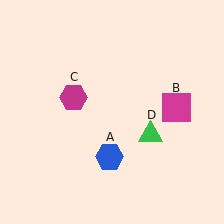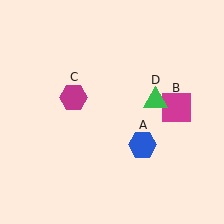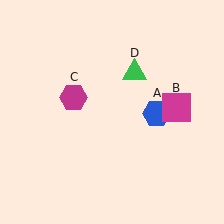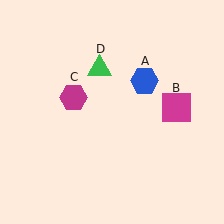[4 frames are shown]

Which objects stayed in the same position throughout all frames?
Magenta square (object B) and magenta hexagon (object C) remained stationary.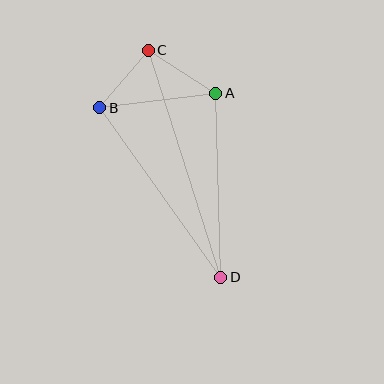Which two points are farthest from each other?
Points C and D are farthest from each other.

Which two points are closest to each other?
Points B and C are closest to each other.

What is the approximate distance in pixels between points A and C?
The distance between A and C is approximately 80 pixels.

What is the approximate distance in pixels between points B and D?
The distance between B and D is approximately 208 pixels.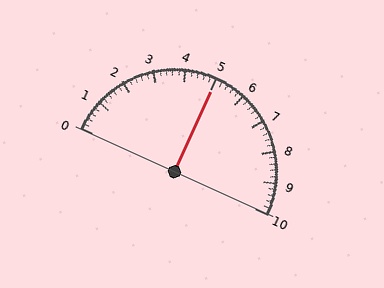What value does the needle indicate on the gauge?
The needle indicates approximately 5.0.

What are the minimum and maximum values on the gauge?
The gauge ranges from 0 to 10.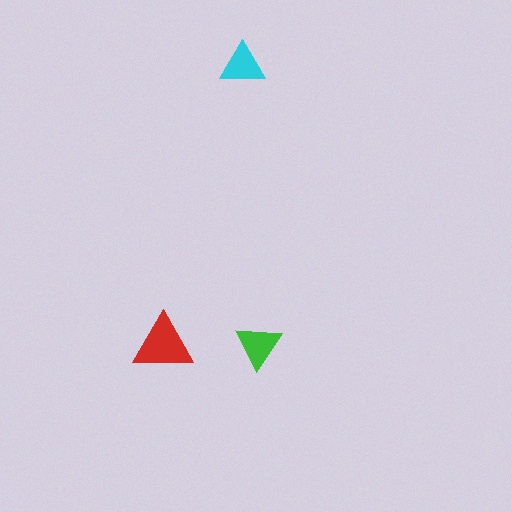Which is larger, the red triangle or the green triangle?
The red one.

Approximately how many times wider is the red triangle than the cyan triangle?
About 1.5 times wider.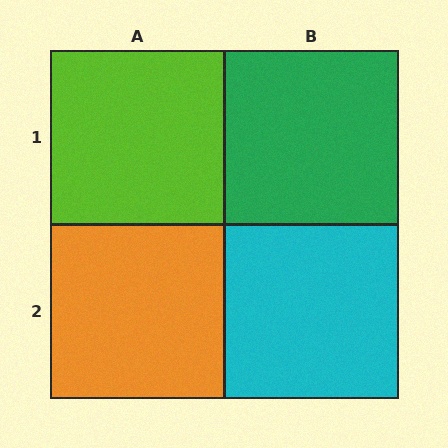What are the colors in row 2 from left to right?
Orange, cyan.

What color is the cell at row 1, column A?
Lime.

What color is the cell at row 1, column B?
Green.